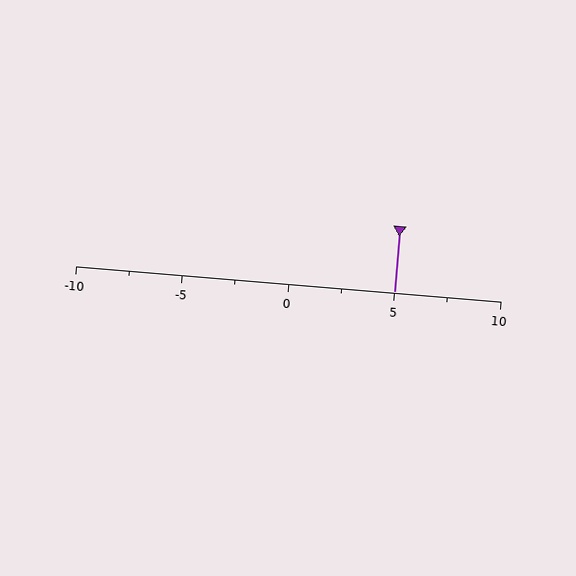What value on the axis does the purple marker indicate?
The marker indicates approximately 5.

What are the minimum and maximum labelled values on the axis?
The axis runs from -10 to 10.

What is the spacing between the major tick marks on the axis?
The major ticks are spaced 5 apart.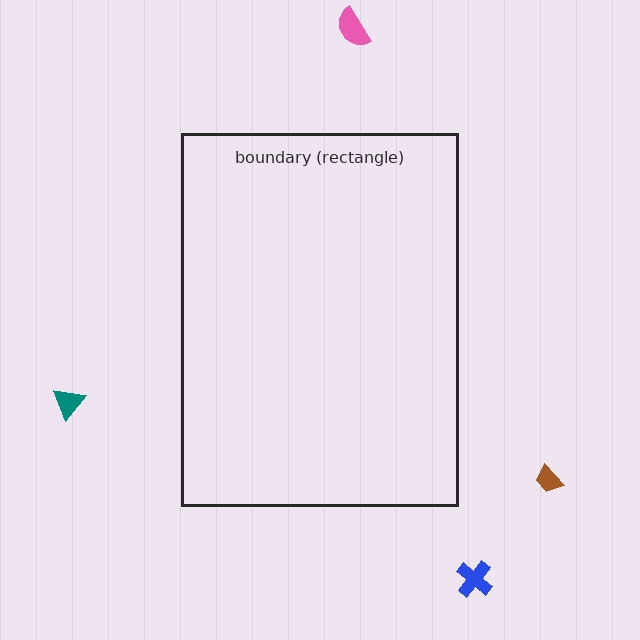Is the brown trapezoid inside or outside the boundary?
Outside.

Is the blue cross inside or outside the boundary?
Outside.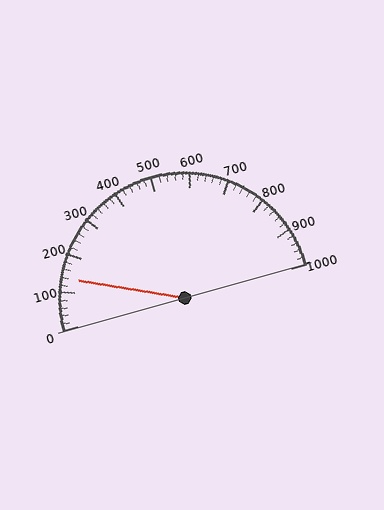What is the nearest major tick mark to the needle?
The nearest major tick mark is 100.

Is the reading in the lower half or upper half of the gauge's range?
The reading is in the lower half of the range (0 to 1000).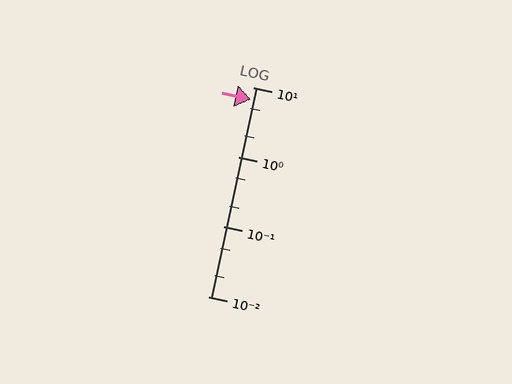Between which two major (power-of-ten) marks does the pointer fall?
The pointer is between 1 and 10.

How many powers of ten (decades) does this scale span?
The scale spans 3 decades, from 0.01 to 10.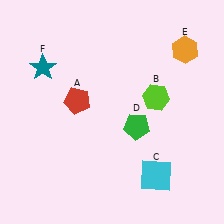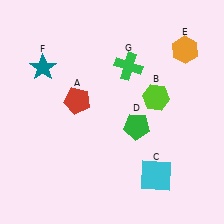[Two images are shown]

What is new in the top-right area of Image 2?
A green cross (G) was added in the top-right area of Image 2.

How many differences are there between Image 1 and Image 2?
There is 1 difference between the two images.